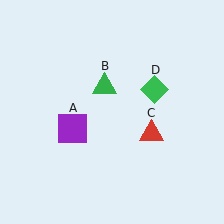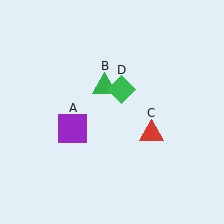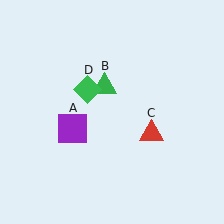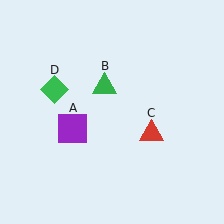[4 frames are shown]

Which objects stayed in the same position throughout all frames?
Purple square (object A) and green triangle (object B) and red triangle (object C) remained stationary.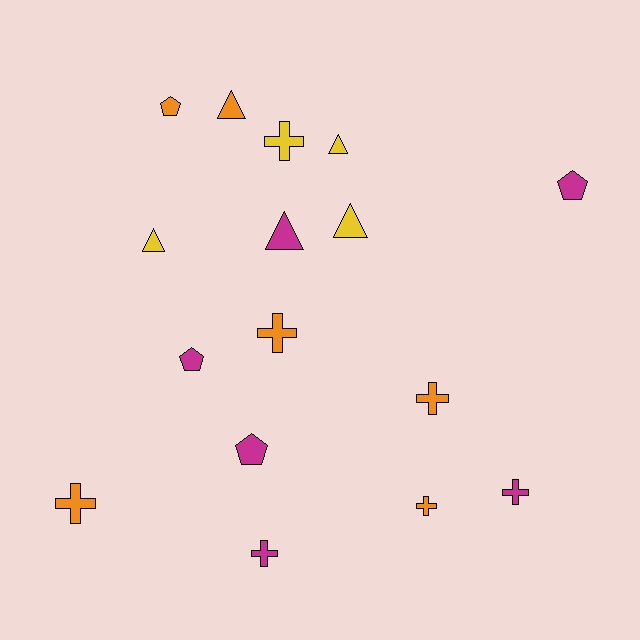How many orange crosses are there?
There are 4 orange crosses.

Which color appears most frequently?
Magenta, with 6 objects.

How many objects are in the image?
There are 16 objects.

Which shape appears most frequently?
Cross, with 7 objects.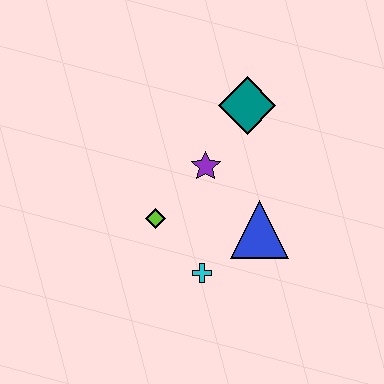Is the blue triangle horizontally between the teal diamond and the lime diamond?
No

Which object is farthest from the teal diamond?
The cyan cross is farthest from the teal diamond.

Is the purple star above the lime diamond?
Yes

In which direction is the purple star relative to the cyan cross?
The purple star is above the cyan cross.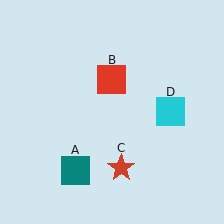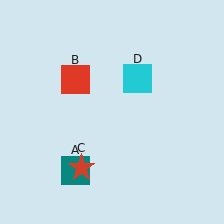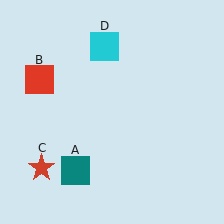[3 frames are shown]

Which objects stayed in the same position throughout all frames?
Teal square (object A) remained stationary.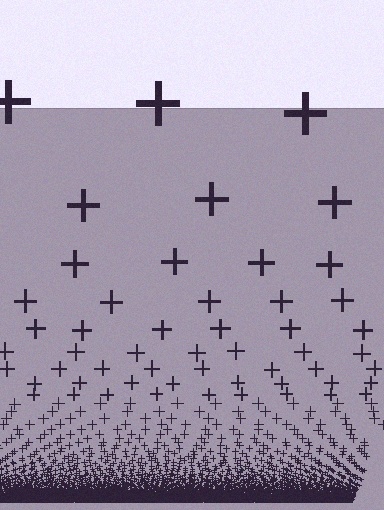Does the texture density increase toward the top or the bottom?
Density increases toward the bottom.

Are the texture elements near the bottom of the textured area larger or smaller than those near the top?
Smaller. The gradient is inverted — elements near the bottom are smaller and denser.